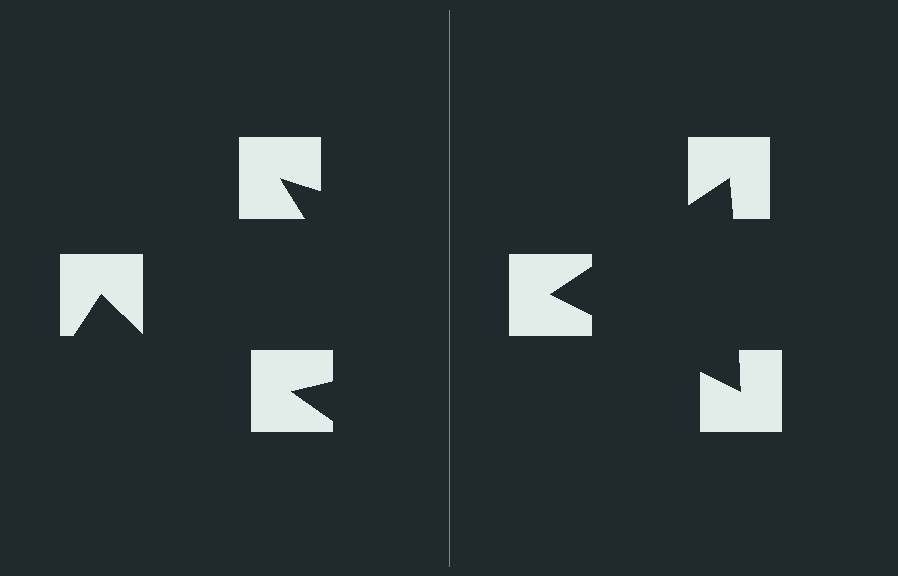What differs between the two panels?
The notched squares are positioned identically on both sides; only the wedge orientations differ. On the right they align to a triangle; on the left they are misaligned.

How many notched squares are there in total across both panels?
6 — 3 on each side.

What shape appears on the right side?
An illusory triangle.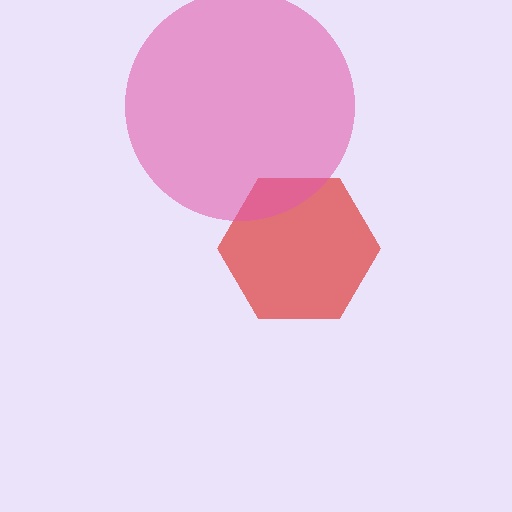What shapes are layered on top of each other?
The layered shapes are: a red hexagon, a pink circle.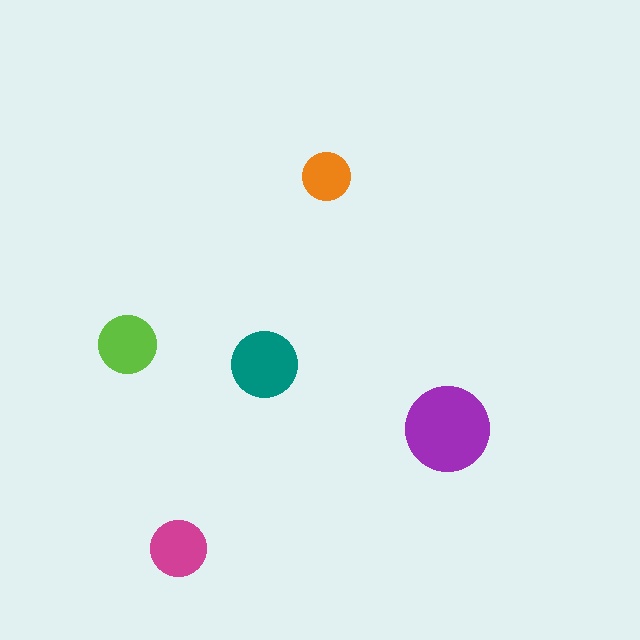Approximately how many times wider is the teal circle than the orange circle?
About 1.5 times wider.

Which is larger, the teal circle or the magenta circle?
The teal one.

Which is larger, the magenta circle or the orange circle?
The magenta one.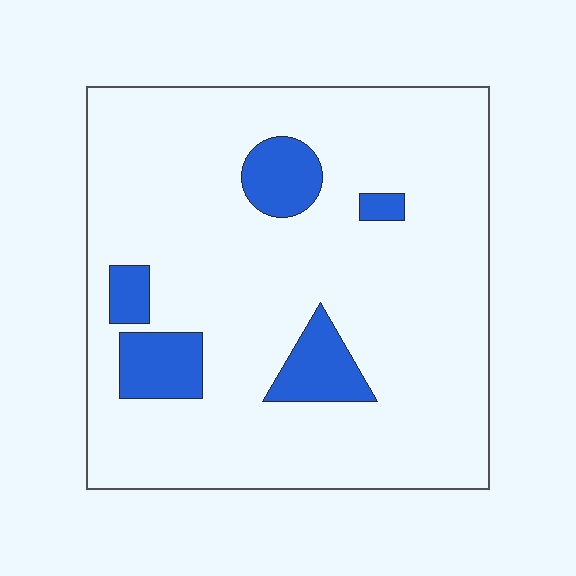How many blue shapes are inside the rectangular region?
5.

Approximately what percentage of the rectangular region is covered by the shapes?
Approximately 15%.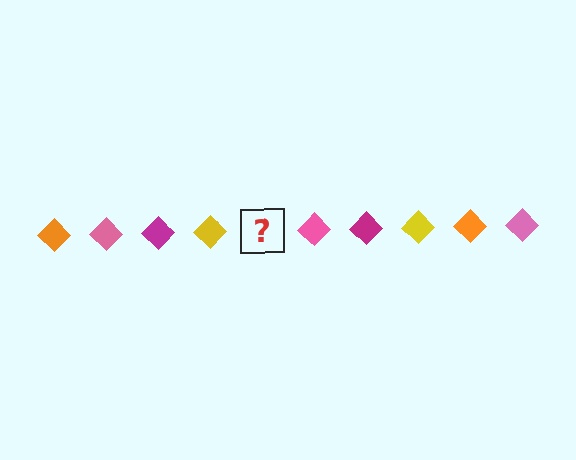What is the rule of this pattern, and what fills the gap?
The rule is that the pattern cycles through orange, pink, magenta, yellow diamonds. The gap should be filled with an orange diamond.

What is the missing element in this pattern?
The missing element is an orange diamond.